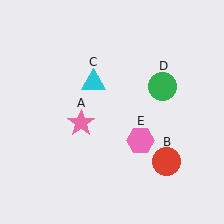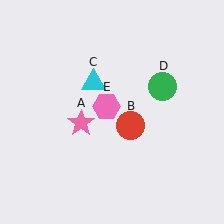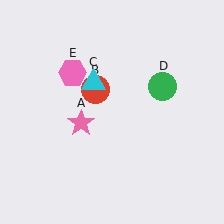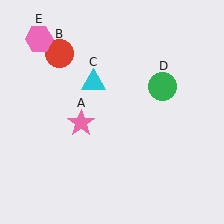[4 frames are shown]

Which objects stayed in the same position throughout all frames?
Pink star (object A) and cyan triangle (object C) and green circle (object D) remained stationary.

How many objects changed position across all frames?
2 objects changed position: red circle (object B), pink hexagon (object E).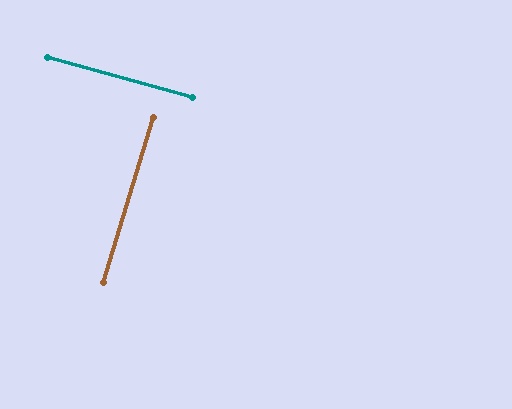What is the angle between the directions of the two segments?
Approximately 89 degrees.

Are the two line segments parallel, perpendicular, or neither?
Perpendicular — they meet at approximately 89°.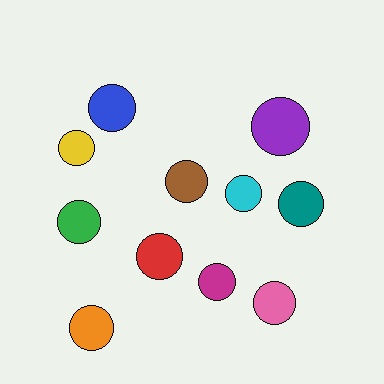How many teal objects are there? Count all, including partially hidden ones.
There is 1 teal object.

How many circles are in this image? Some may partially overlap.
There are 11 circles.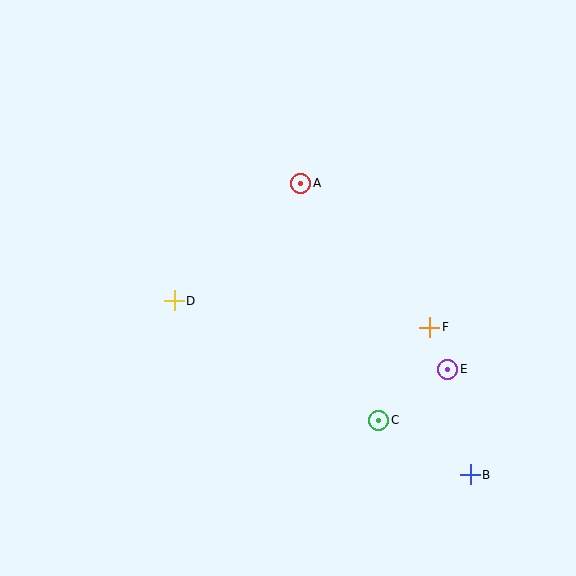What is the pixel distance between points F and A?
The distance between F and A is 193 pixels.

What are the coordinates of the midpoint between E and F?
The midpoint between E and F is at (439, 348).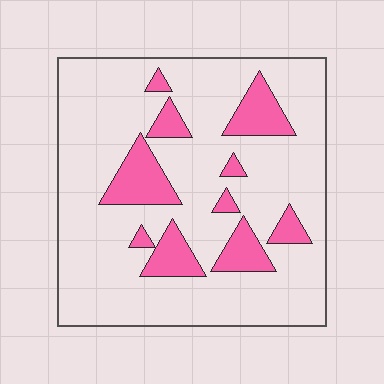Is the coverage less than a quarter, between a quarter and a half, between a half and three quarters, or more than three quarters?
Less than a quarter.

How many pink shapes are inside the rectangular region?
10.